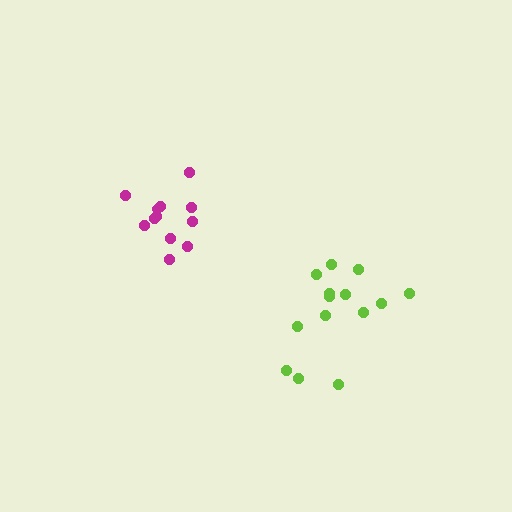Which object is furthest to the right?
The lime cluster is rightmost.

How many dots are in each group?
Group 1: 14 dots, Group 2: 12 dots (26 total).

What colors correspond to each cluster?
The clusters are colored: lime, magenta.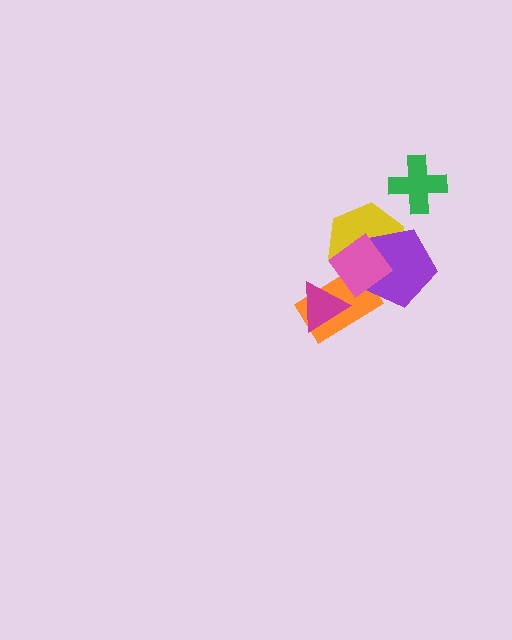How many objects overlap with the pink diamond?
3 objects overlap with the pink diamond.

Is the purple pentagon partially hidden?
Yes, it is partially covered by another shape.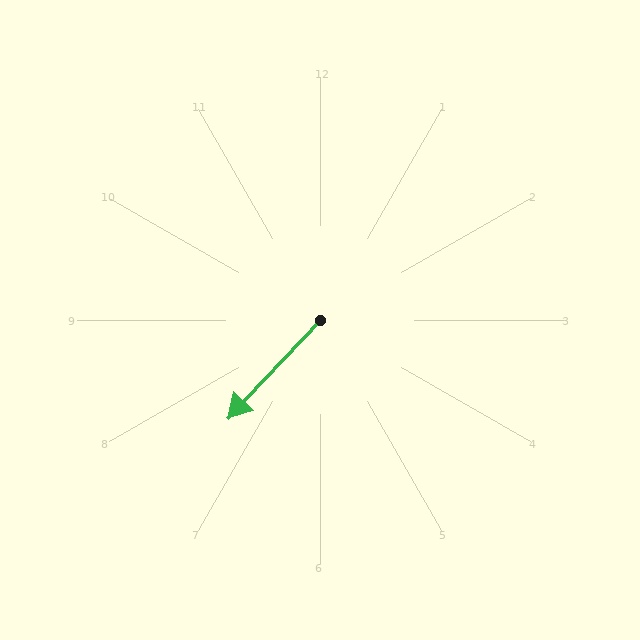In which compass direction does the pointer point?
Southwest.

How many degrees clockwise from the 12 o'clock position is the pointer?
Approximately 223 degrees.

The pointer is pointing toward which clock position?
Roughly 7 o'clock.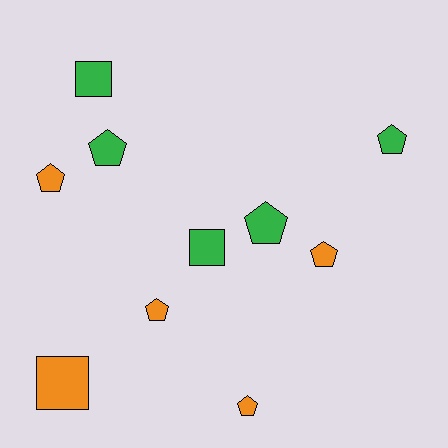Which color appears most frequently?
Green, with 5 objects.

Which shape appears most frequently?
Pentagon, with 7 objects.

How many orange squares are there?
There is 1 orange square.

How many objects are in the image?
There are 10 objects.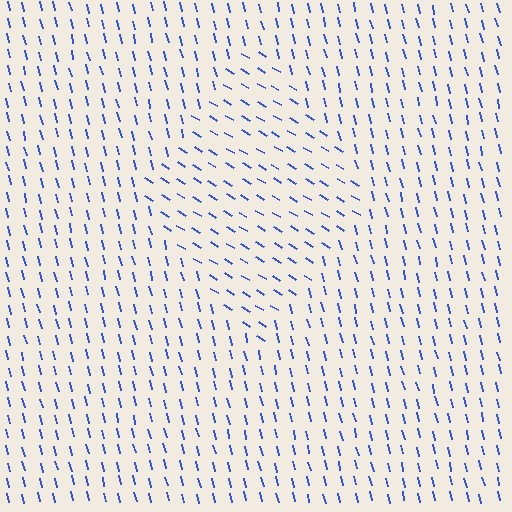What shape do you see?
I see a diamond.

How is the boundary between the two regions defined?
The boundary is defined purely by a change in line orientation (approximately 45 degrees difference). All lines are the same color and thickness.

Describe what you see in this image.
The image is filled with small blue line segments. A diamond region in the image has lines oriented differently from the surrounding lines, creating a visible texture boundary.